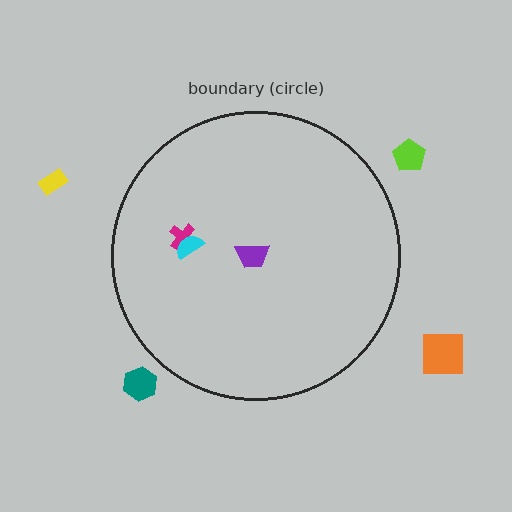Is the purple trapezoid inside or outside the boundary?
Inside.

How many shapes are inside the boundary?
3 inside, 4 outside.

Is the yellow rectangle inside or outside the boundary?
Outside.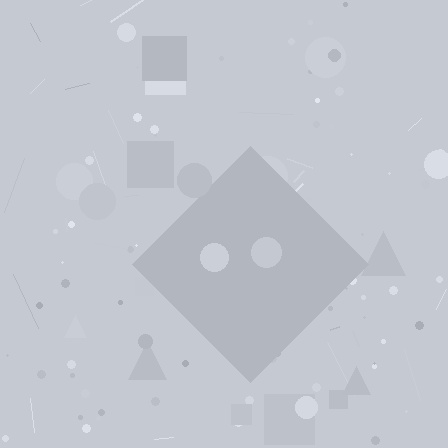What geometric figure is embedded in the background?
A diamond is embedded in the background.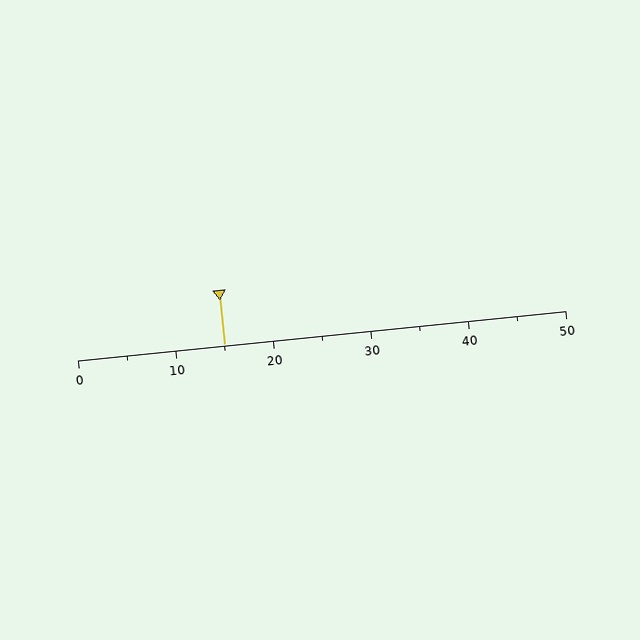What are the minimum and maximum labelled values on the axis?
The axis runs from 0 to 50.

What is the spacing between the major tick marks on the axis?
The major ticks are spaced 10 apart.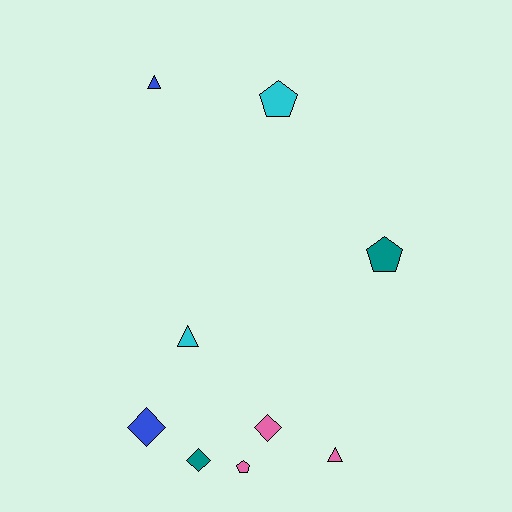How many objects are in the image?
There are 9 objects.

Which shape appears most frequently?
Pentagon, with 3 objects.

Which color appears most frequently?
Pink, with 3 objects.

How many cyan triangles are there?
There is 1 cyan triangle.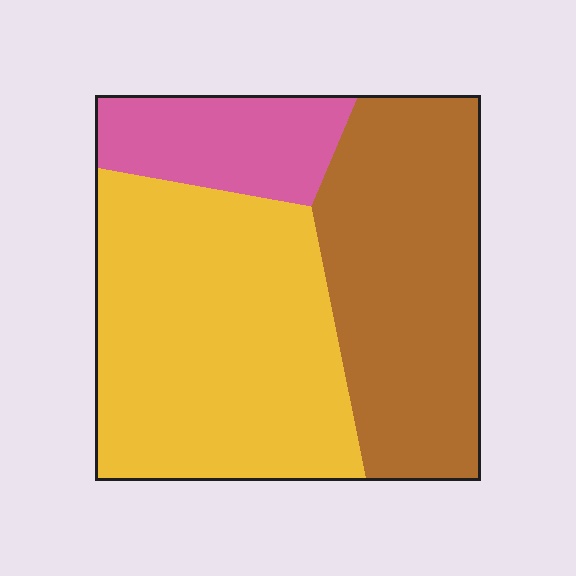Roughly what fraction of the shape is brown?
Brown covers roughly 35% of the shape.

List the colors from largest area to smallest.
From largest to smallest: yellow, brown, pink.